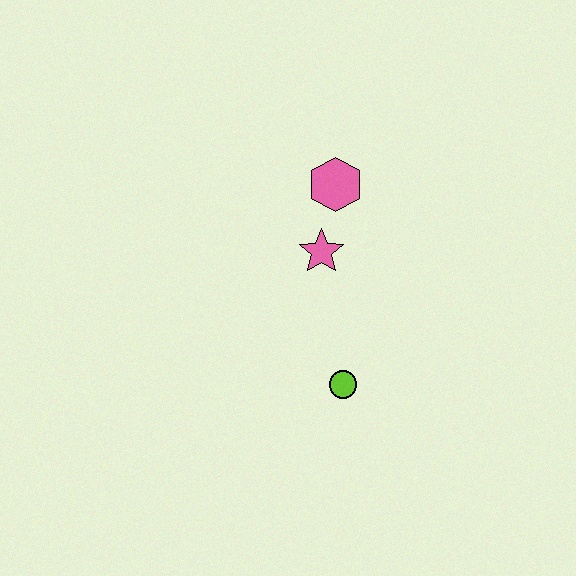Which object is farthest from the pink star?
The lime circle is farthest from the pink star.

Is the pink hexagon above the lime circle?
Yes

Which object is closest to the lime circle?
The pink star is closest to the lime circle.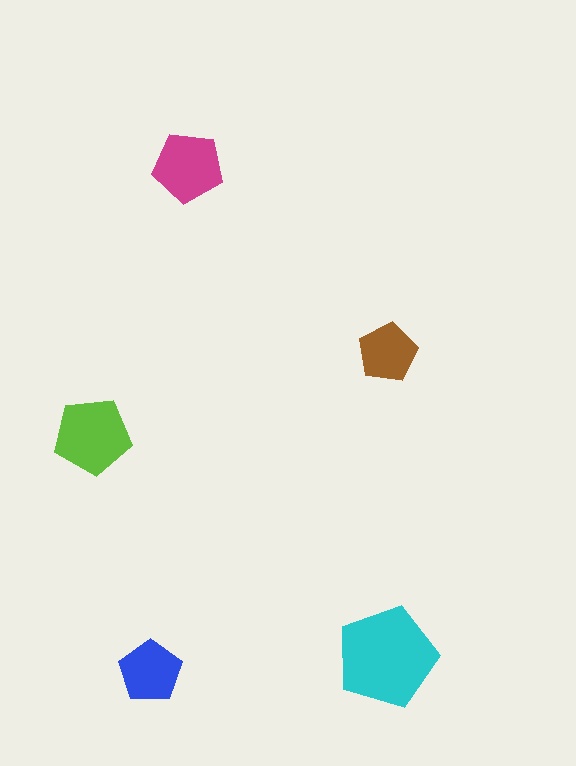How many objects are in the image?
There are 5 objects in the image.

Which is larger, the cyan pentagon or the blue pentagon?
The cyan one.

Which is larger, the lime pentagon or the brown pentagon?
The lime one.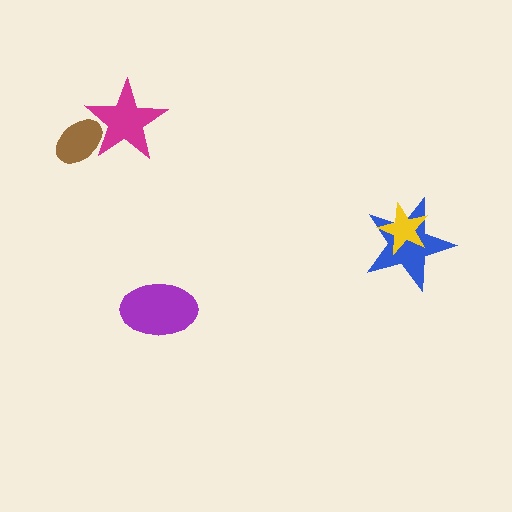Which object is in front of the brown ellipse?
The magenta star is in front of the brown ellipse.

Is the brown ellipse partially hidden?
Yes, it is partially covered by another shape.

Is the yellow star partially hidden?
No, no other shape covers it.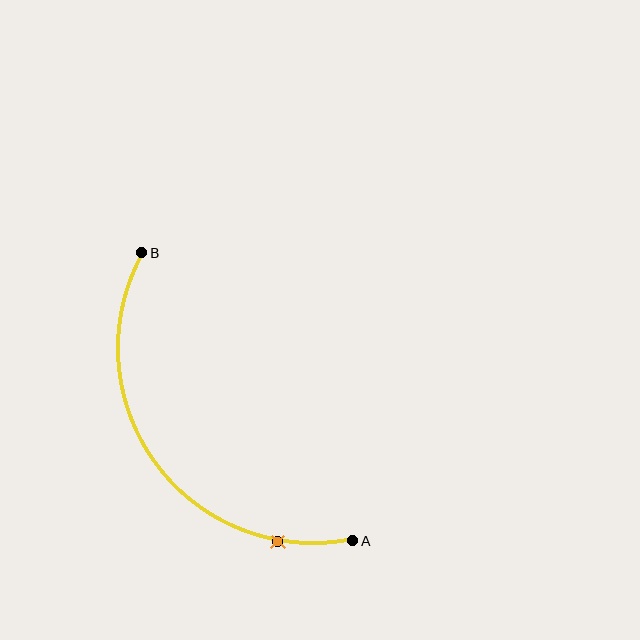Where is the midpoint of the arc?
The arc midpoint is the point on the curve farthest from the straight line joining A and B. It sits below and to the left of that line.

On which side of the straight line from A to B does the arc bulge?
The arc bulges below and to the left of the straight line connecting A and B.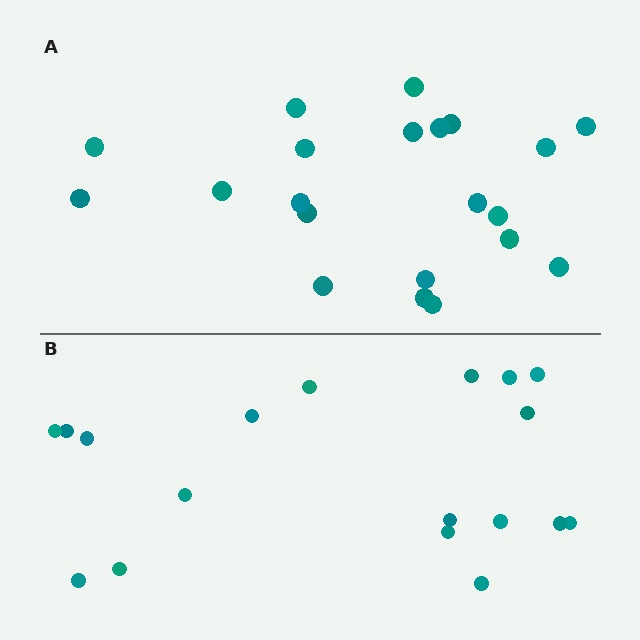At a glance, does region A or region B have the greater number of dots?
Region A (the top region) has more dots.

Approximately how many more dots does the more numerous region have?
Region A has just a few more — roughly 2 or 3 more dots than region B.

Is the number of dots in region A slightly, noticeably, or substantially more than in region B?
Region A has only slightly more — the two regions are fairly close. The ratio is roughly 1.2 to 1.